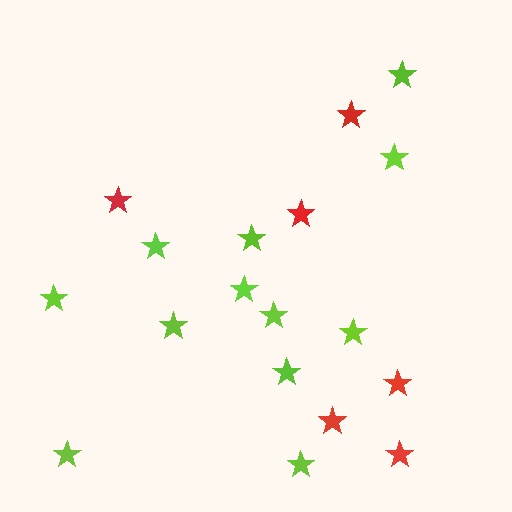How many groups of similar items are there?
There are 2 groups: one group of red stars (6) and one group of lime stars (12).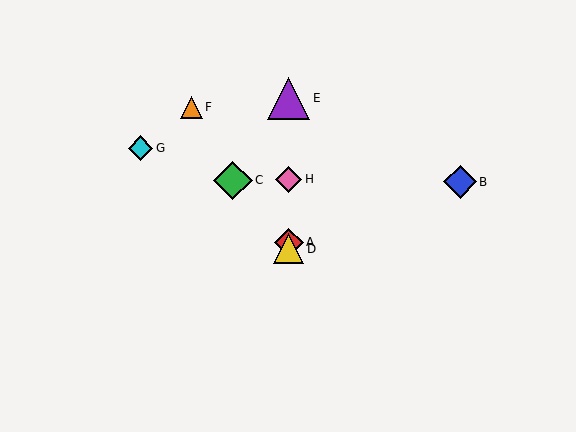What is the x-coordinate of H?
Object H is at x≈289.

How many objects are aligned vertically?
4 objects (A, D, E, H) are aligned vertically.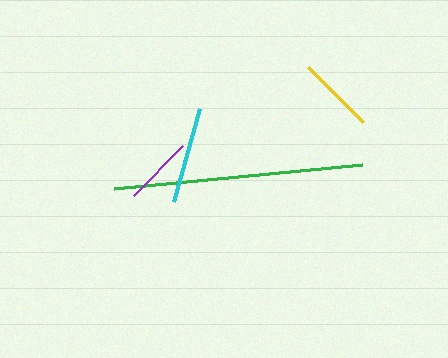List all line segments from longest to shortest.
From longest to shortest: green, cyan, yellow, purple.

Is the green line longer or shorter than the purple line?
The green line is longer than the purple line.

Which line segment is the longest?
The green line is the longest at approximately 249 pixels.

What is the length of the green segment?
The green segment is approximately 249 pixels long.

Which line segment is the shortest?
The purple line is the shortest at approximately 70 pixels.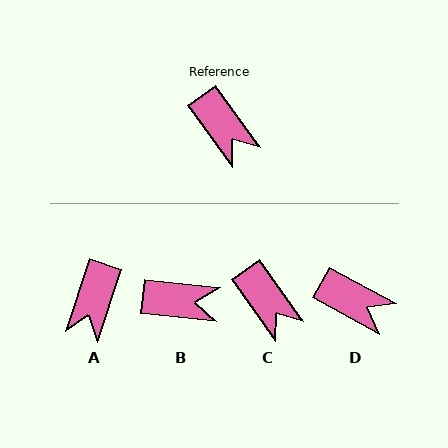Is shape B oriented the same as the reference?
No, it is off by about 49 degrees.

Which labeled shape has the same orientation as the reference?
C.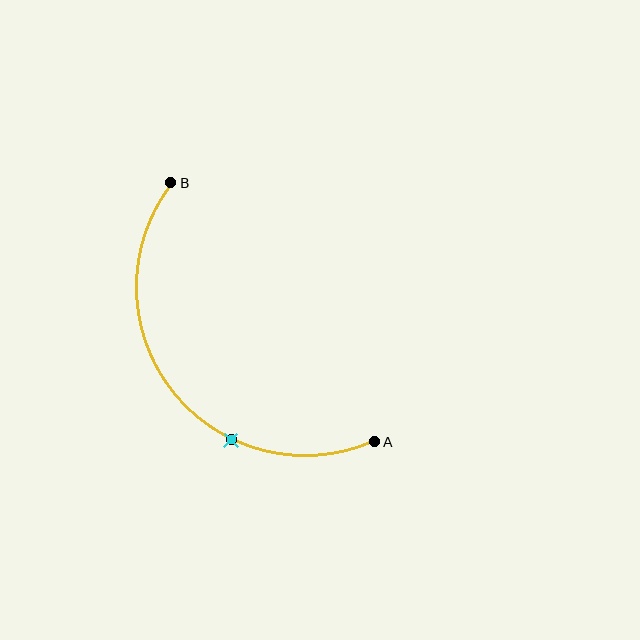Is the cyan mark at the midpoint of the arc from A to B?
No. The cyan mark lies on the arc but is closer to endpoint A. The arc midpoint would be at the point on the curve equidistant along the arc from both A and B.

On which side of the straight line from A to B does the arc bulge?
The arc bulges below and to the left of the straight line connecting A and B.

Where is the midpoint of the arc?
The arc midpoint is the point on the curve farthest from the straight line joining A and B. It sits below and to the left of that line.